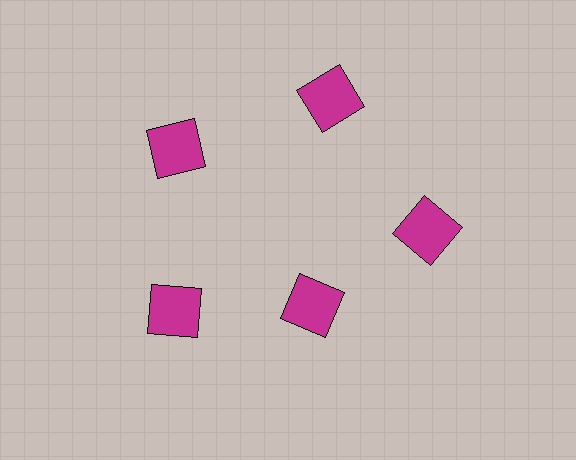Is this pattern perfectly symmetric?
No. The 5 magenta squares are arranged in a ring, but one element near the 5 o'clock position is pulled inward toward the center, breaking the 5-fold rotational symmetry.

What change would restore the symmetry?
The symmetry would be restored by moving it outward, back onto the ring so that all 5 squares sit at equal angles and equal distance from the center.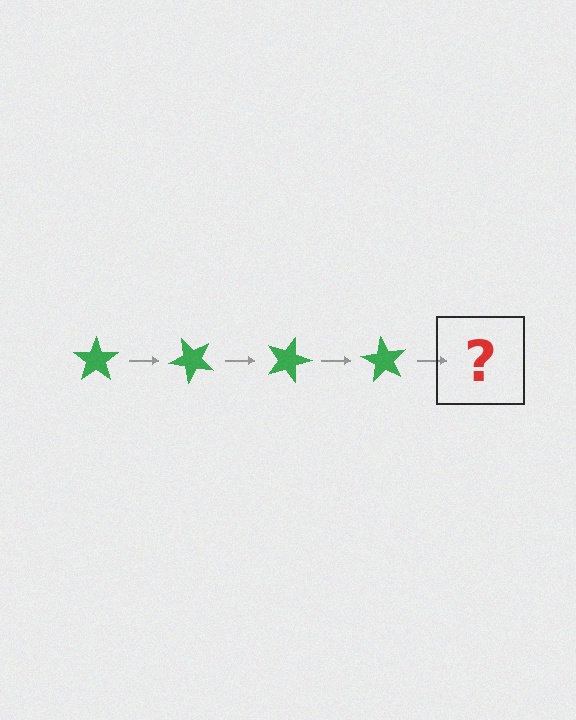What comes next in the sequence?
The next element should be a green star rotated 180 degrees.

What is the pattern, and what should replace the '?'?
The pattern is that the star rotates 45 degrees each step. The '?' should be a green star rotated 180 degrees.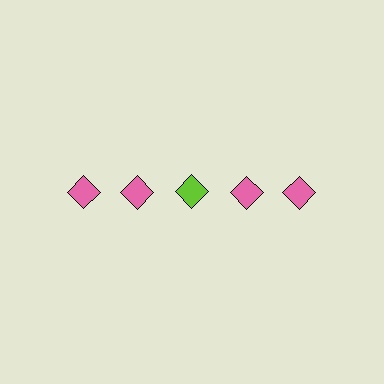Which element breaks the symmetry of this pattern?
The lime diamond in the top row, center column breaks the symmetry. All other shapes are pink diamonds.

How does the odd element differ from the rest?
It has a different color: lime instead of pink.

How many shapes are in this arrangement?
There are 5 shapes arranged in a grid pattern.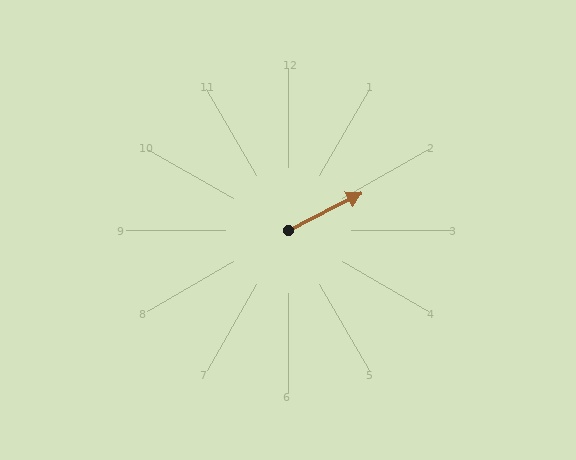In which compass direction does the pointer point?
Northeast.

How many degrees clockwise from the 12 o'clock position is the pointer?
Approximately 63 degrees.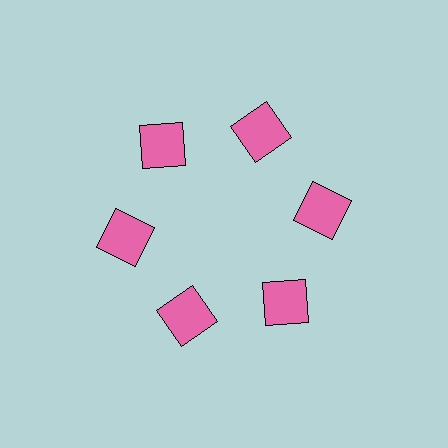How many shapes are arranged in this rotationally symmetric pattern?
There are 6 shapes, arranged in 6 groups of 1.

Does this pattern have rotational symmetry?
Yes, this pattern has 6-fold rotational symmetry. It looks the same after rotating 60 degrees around the center.